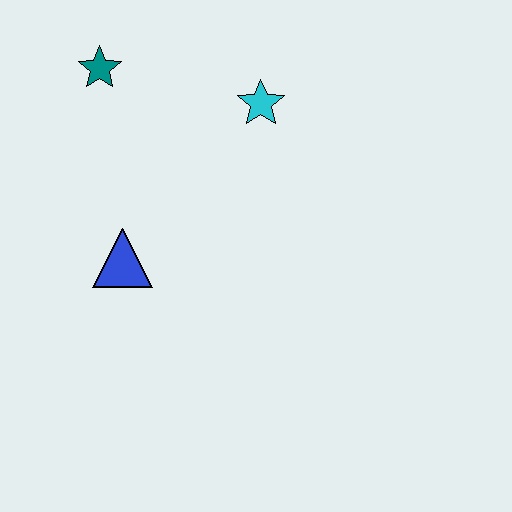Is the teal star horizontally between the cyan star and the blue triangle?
No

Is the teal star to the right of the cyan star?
No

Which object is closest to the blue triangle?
The teal star is closest to the blue triangle.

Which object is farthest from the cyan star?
The blue triangle is farthest from the cyan star.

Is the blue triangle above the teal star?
No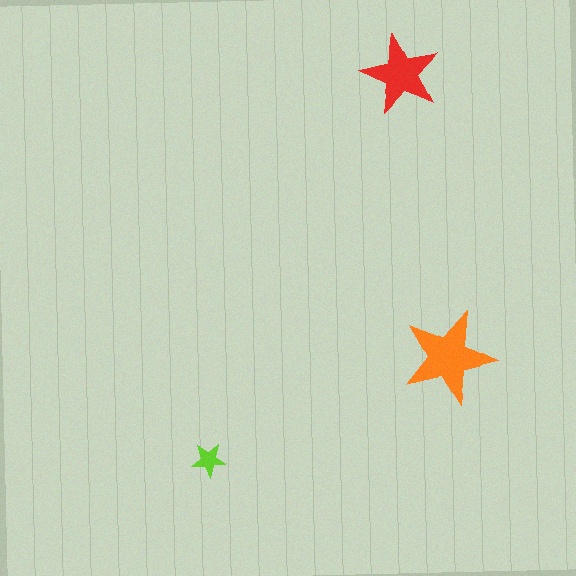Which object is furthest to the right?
The orange star is rightmost.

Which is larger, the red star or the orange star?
The orange one.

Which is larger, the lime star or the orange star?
The orange one.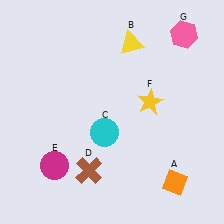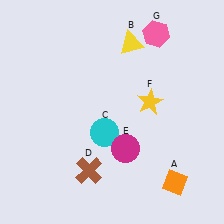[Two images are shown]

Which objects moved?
The objects that moved are: the magenta circle (E), the pink hexagon (G).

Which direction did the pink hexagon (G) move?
The pink hexagon (G) moved left.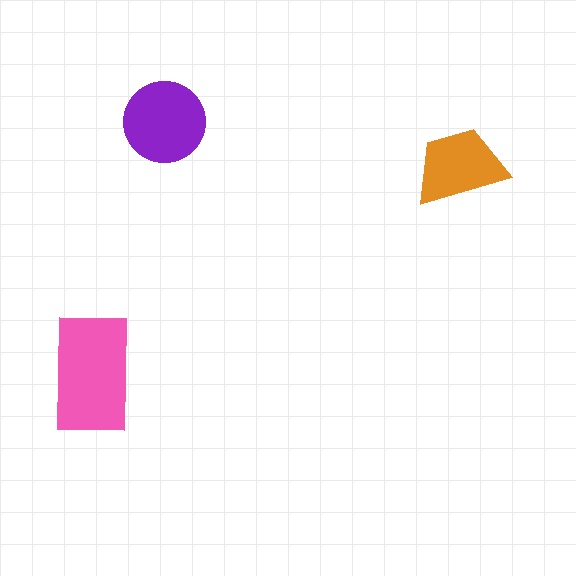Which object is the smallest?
The orange trapezoid.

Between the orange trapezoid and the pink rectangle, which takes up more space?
The pink rectangle.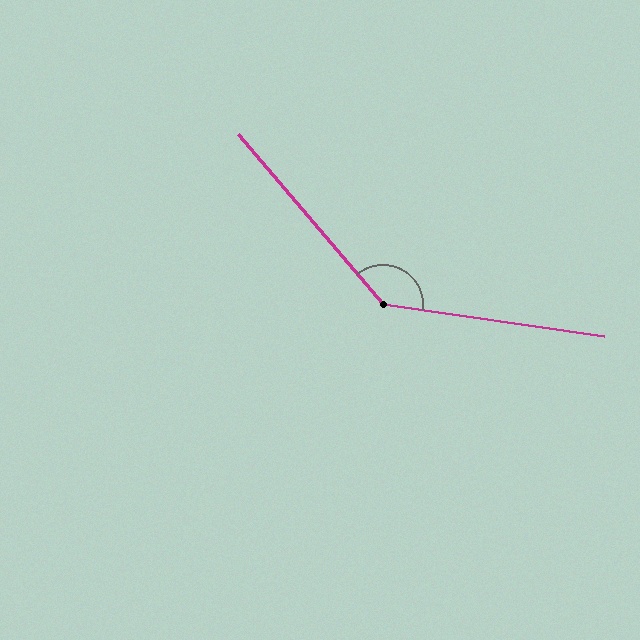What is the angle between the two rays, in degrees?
Approximately 139 degrees.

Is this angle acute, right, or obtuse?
It is obtuse.